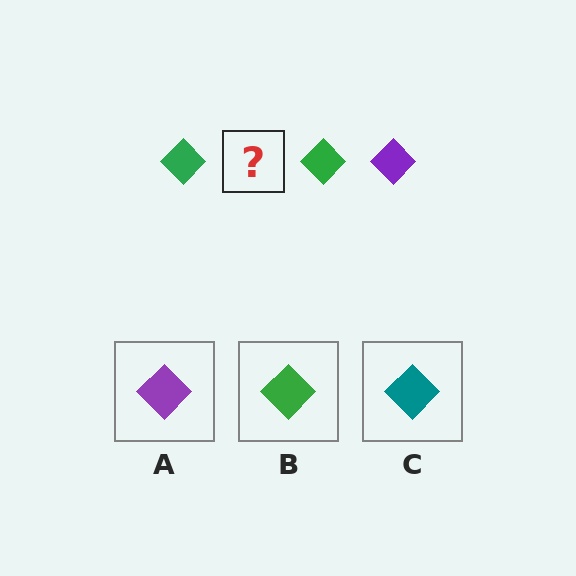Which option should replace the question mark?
Option A.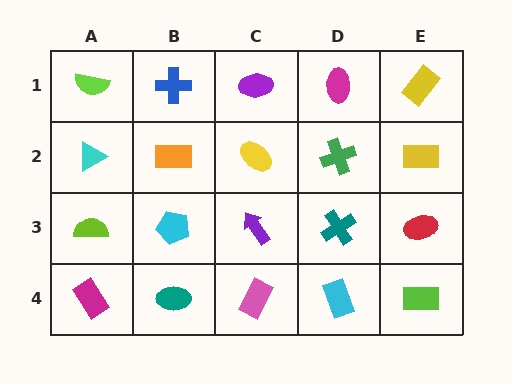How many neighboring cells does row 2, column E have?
3.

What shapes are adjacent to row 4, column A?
A lime semicircle (row 3, column A), a teal ellipse (row 4, column B).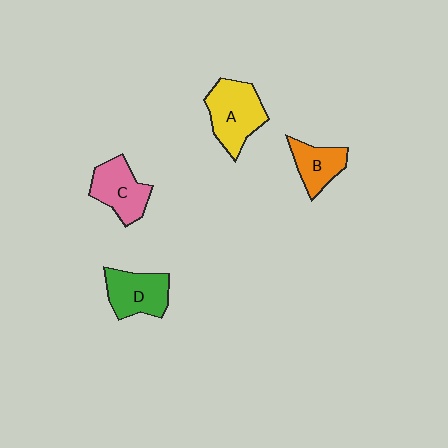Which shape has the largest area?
Shape A (yellow).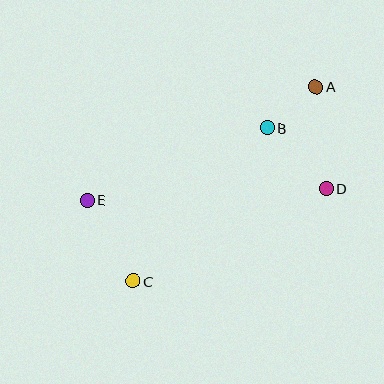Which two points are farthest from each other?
Points A and C are farthest from each other.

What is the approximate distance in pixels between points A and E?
The distance between A and E is approximately 255 pixels.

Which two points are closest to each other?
Points A and B are closest to each other.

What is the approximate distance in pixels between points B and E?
The distance between B and E is approximately 194 pixels.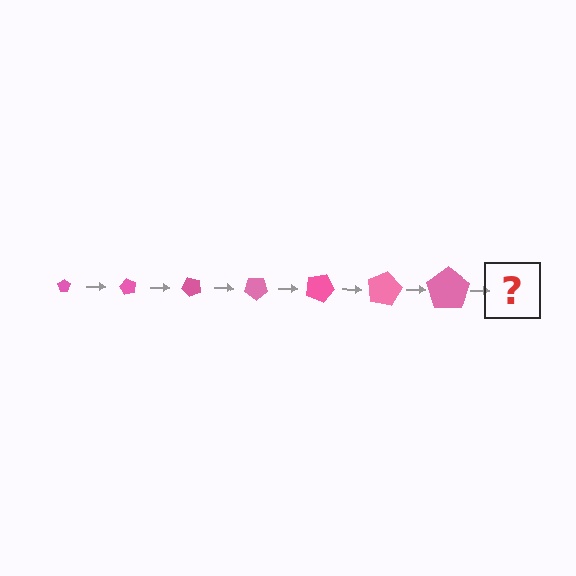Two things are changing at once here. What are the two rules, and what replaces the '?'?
The two rules are that the pentagon grows larger each step and it rotates 60 degrees each step. The '?' should be a pentagon, larger than the previous one and rotated 420 degrees from the start.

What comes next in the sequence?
The next element should be a pentagon, larger than the previous one and rotated 420 degrees from the start.